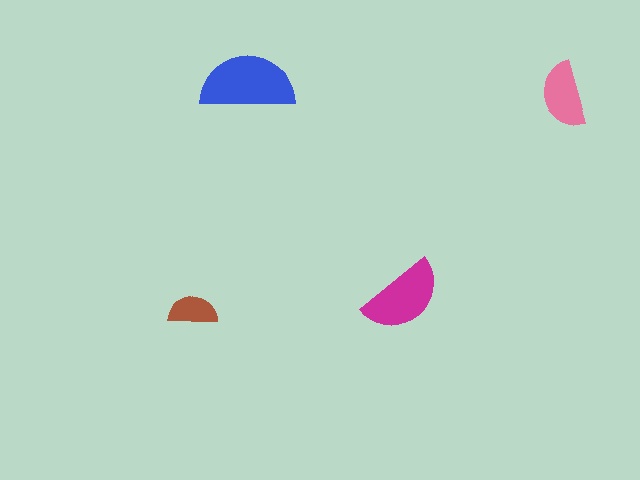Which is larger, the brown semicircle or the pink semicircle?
The pink one.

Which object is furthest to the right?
The pink semicircle is rightmost.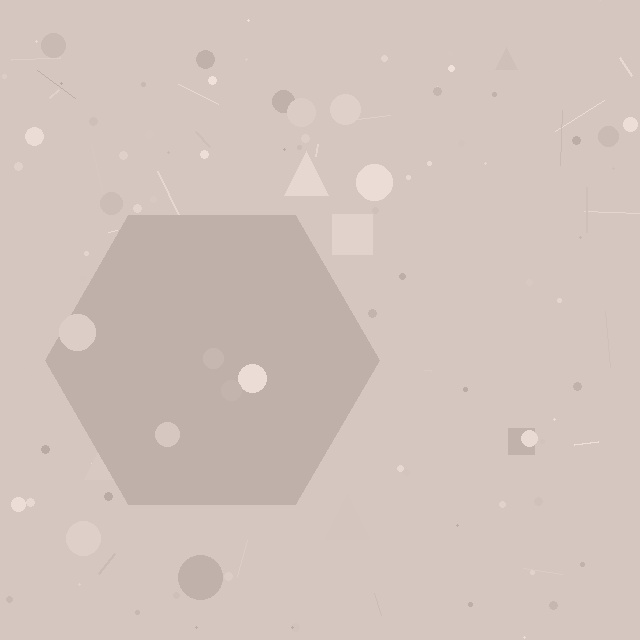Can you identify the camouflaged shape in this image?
The camouflaged shape is a hexagon.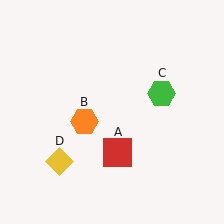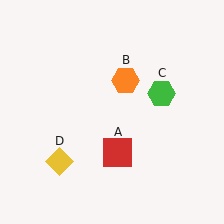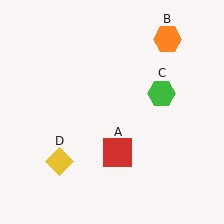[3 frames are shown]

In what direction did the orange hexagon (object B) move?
The orange hexagon (object B) moved up and to the right.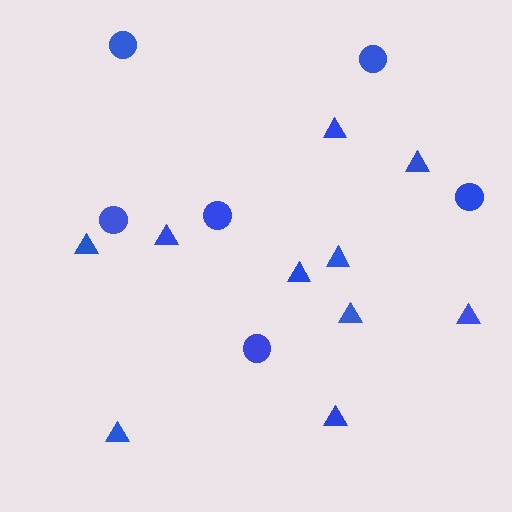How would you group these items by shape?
There are 2 groups: one group of triangles (10) and one group of circles (6).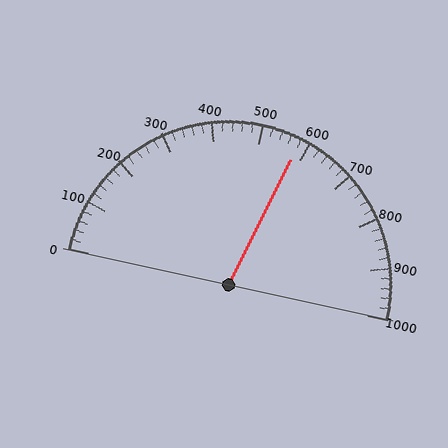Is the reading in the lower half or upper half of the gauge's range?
The reading is in the upper half of the range (0 to 1000).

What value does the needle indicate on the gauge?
The needle indicates approximately 580.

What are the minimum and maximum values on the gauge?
The gauge ranges from 0 to 1000.